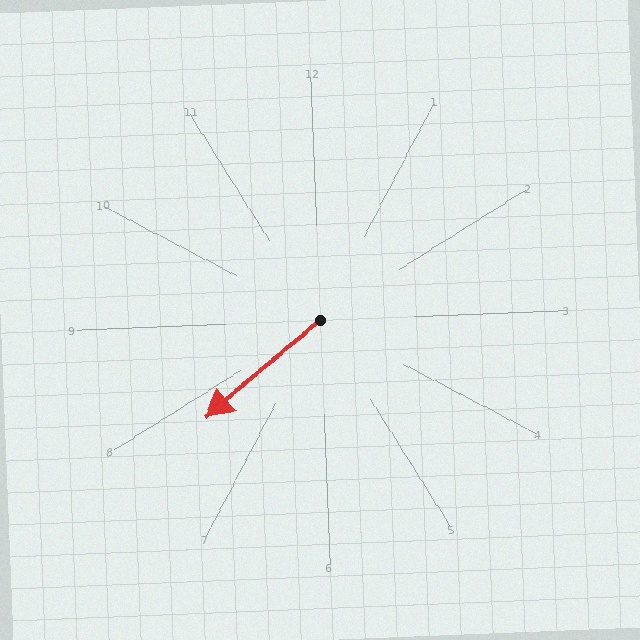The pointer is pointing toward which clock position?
Roughly 8 o'clock.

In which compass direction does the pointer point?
Southwest.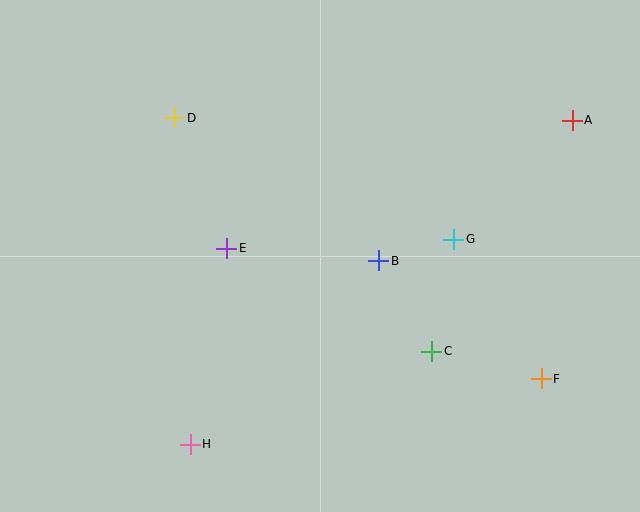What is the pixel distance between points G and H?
The distance between G and H is 334 pixels.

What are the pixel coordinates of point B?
Point B is at (379, 261).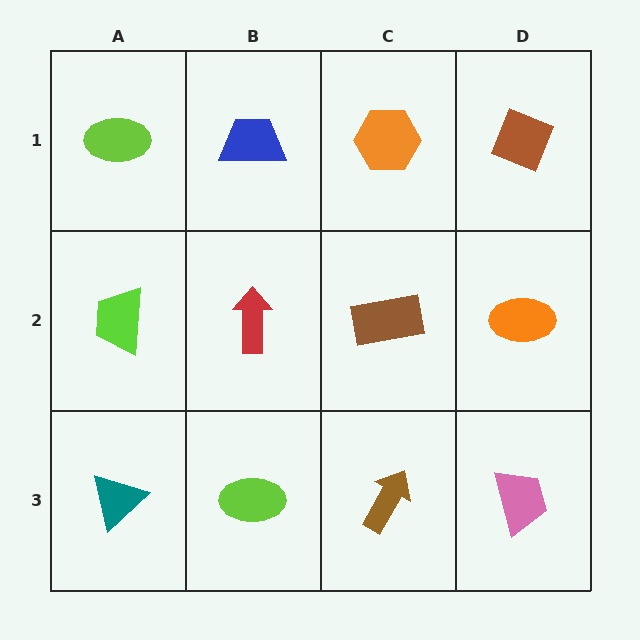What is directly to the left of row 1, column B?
A lime ellipse.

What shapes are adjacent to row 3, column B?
A red arrow (row 2, column B), a teal triangle (row 3, column A), a brown arrow (row 3, column C).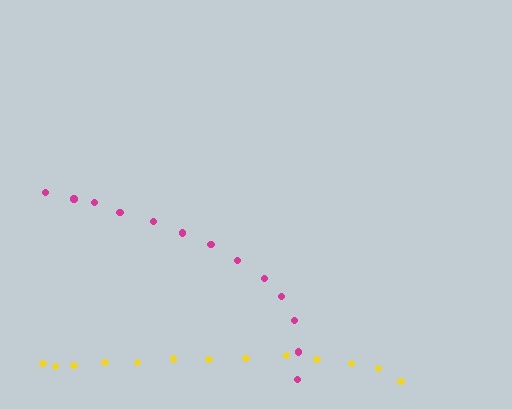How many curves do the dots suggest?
There are 2 distinct paths.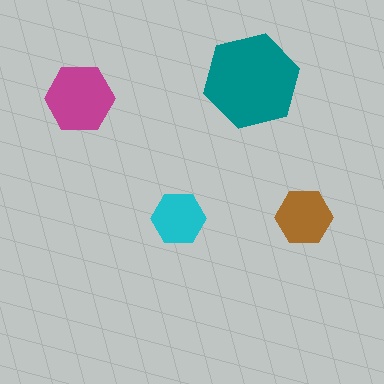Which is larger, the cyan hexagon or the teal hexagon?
The teal one.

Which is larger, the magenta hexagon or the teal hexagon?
The teal one.